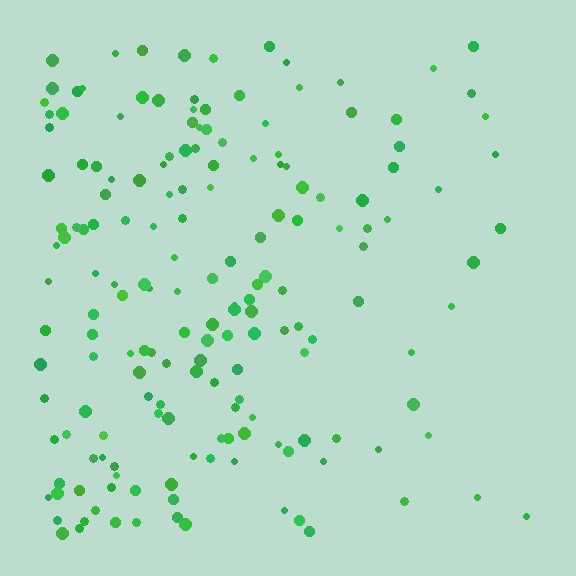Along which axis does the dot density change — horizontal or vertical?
Horizontal.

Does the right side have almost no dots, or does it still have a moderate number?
Still a moderate number, just noticeably fewer than the left.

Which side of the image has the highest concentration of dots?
The left.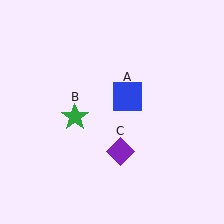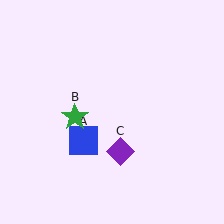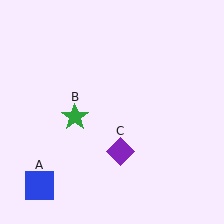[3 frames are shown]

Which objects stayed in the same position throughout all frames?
Green star (object B) and purple diamond (object C) remained stationary.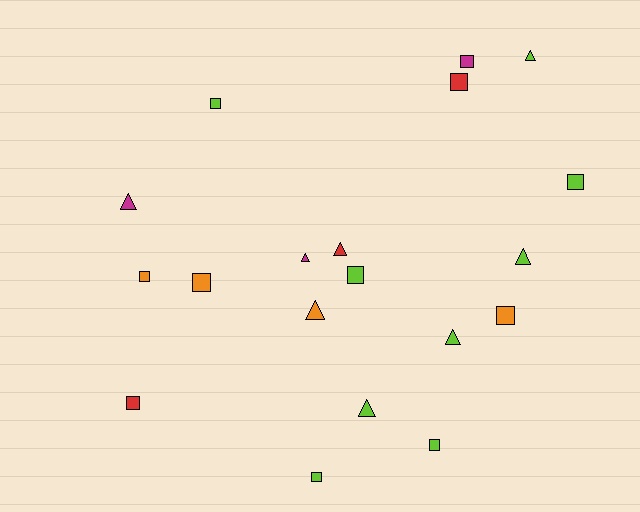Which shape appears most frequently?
Square, with 11 objects.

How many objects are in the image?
There are 19 objects.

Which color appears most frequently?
Lime, with 9 objects.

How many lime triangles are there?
There are 4 lime triangles.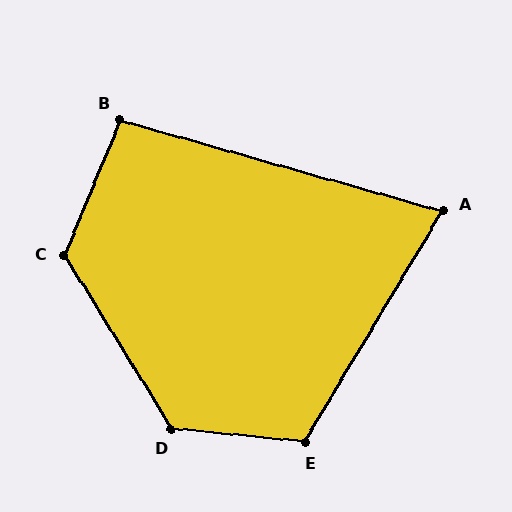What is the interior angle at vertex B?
Approximately 97 degrees (obtuse).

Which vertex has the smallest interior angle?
A, at approximately 75 degrees.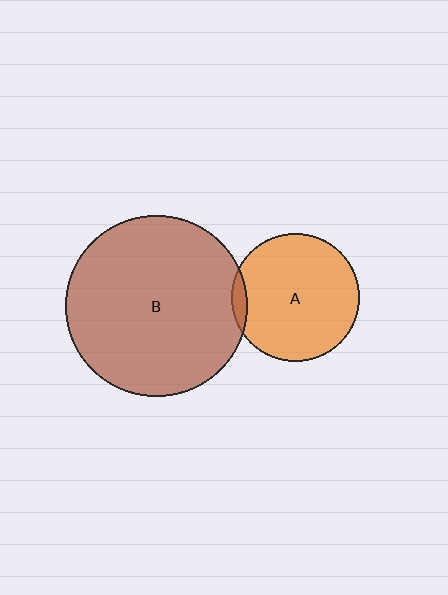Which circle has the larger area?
Circle B (brown).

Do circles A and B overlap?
Yes.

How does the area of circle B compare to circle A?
Approximately 2.0 times.